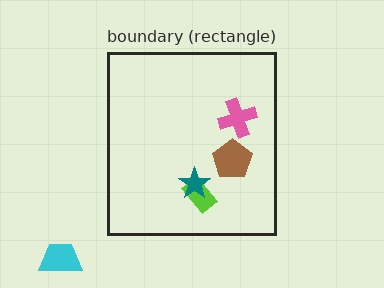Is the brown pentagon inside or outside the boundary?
Inside.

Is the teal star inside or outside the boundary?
Inside.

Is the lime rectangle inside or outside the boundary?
Inside.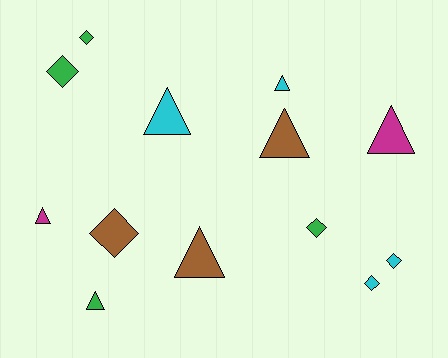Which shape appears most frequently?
Triangle, with 7 objects.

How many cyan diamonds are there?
There are 2 cyan diamonds.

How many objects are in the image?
There are 13 objects.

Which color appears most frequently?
Green, with 4 objects.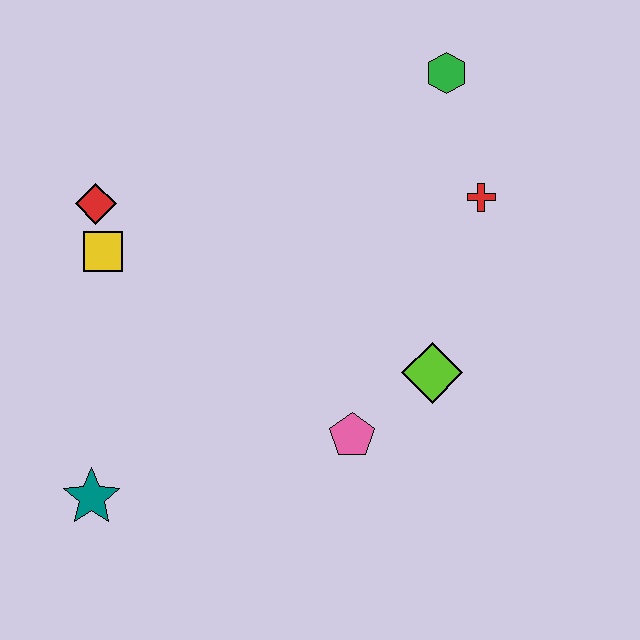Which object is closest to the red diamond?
The yellow square is closest to the red diamond.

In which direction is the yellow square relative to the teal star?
The yellow square is above the teal star.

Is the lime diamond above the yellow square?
No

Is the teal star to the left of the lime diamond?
Yes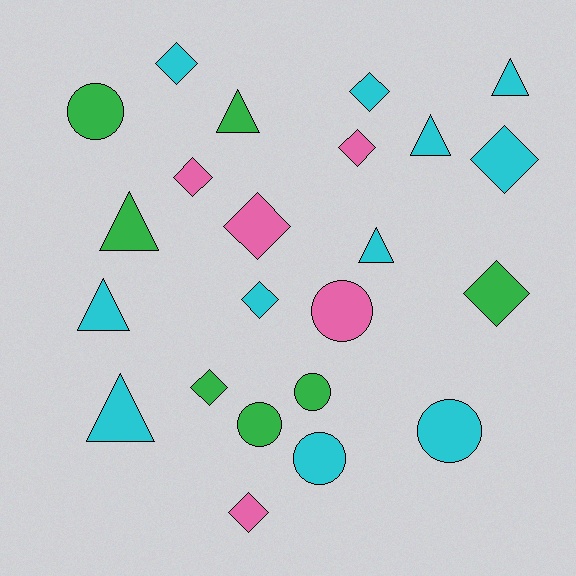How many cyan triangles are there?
There are 5 cyan triangles.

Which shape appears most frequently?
Diamond, with 10 objects.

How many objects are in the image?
There are 23 objects.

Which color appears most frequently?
Cyan, with 11 objects.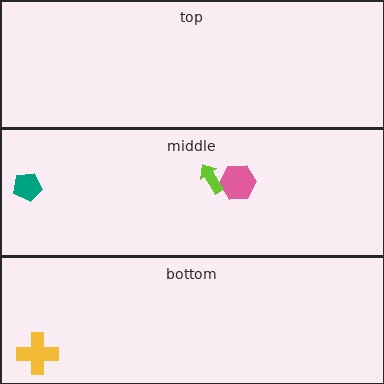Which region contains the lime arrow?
The middle region.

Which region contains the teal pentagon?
The middle region.